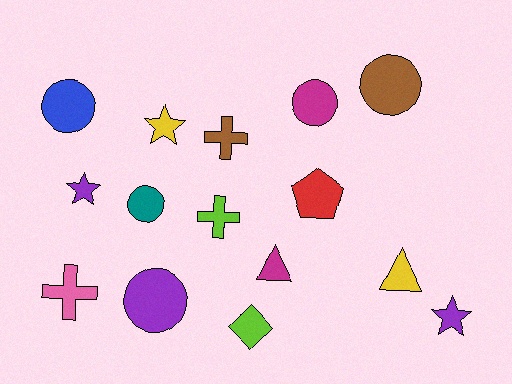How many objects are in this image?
There are 15 objects.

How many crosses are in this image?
There are 3 crosses.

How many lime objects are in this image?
There are 2 lime objects.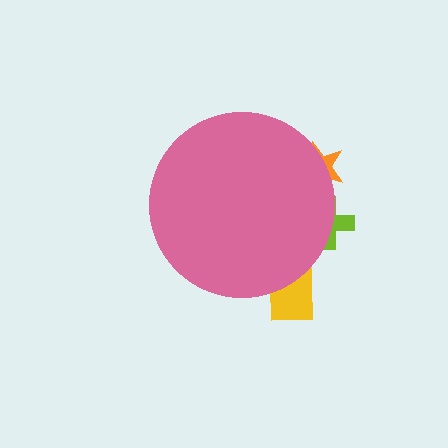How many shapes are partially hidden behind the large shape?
3 shapes are partially hidden.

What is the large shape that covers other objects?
A pink circle.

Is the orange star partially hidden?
Yes, the orange star is partially hidden behind the pink circle.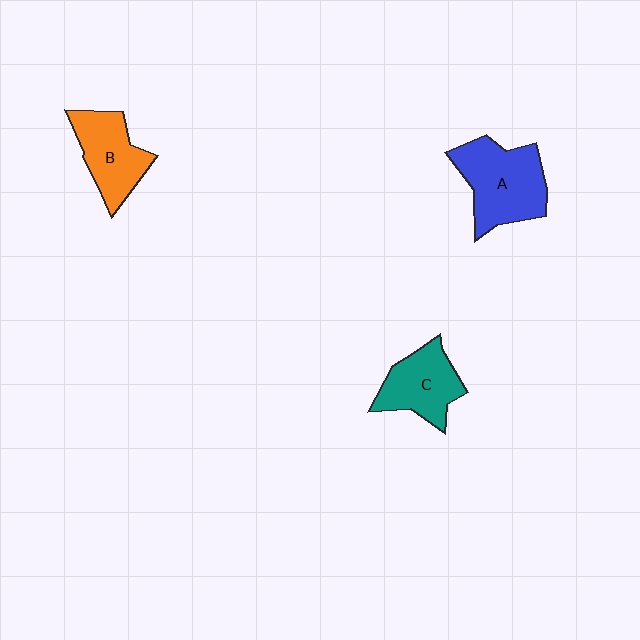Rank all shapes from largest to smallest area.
From largest to smallest: A (blue), B (orange), C (teal).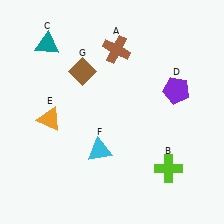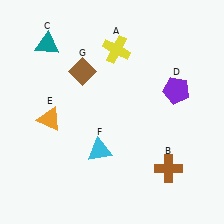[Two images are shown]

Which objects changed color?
A changed from brown to yellow. B changed from lime to brown.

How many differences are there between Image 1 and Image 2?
There are 2 differences between the two images.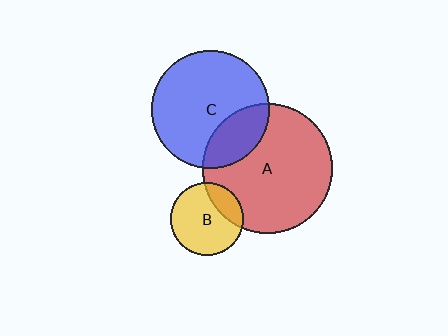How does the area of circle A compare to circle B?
Approximately 3.2 times.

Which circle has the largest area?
Circle A (red).